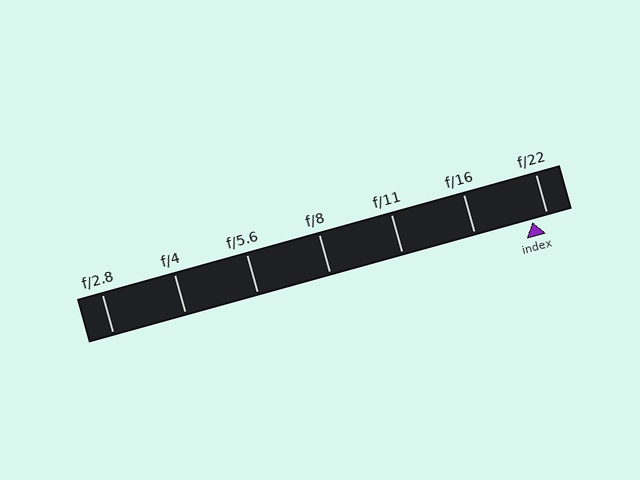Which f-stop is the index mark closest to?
The index mark is closest to f/22.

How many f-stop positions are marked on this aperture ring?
There are 7 f-stop positions marked.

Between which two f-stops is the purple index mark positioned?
The index mark is between f/16 and f/22.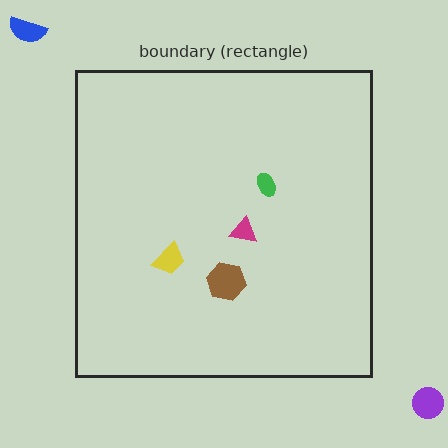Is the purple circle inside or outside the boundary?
Outside.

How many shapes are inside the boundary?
4 inside, 2 outside.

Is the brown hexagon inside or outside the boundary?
Inside.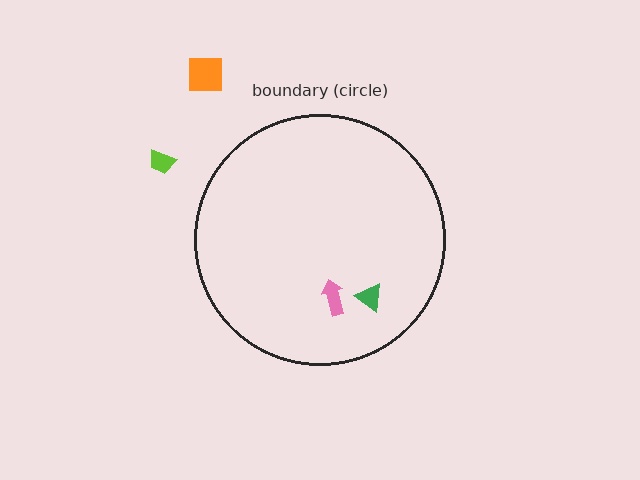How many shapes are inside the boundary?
2 inside, 2 outside.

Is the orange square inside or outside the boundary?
Outside.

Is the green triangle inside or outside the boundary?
Inside.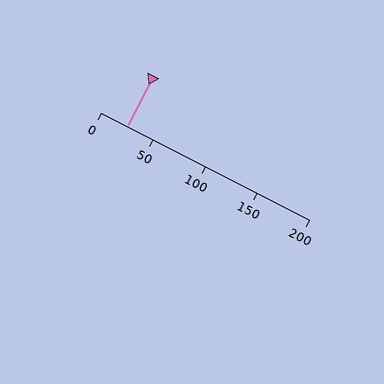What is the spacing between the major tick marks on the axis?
The major ticks are spaced 50 apart.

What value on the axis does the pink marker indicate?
The marker indicates approximately 25.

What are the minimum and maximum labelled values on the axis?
The axis runs from 0 to 200.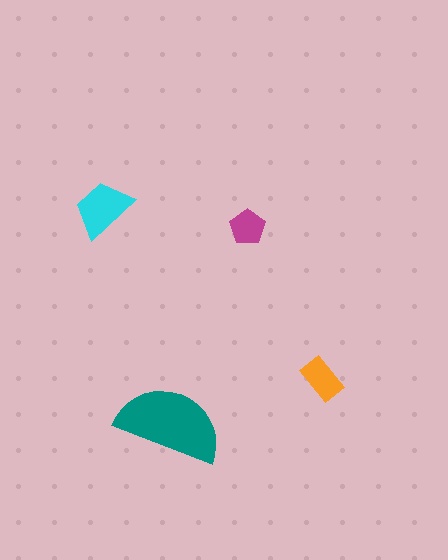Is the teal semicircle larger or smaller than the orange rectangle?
Larger.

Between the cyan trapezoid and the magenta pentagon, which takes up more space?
The cyan trapezoid.